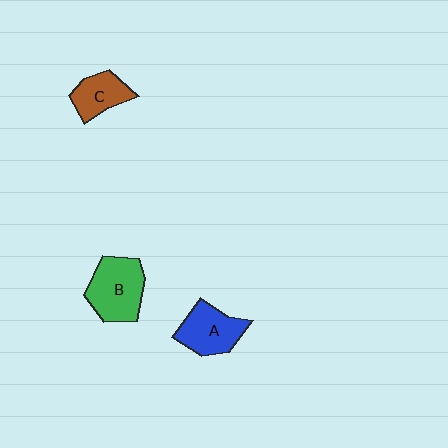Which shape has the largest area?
Shape B (green).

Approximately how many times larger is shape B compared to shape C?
Approximately 1.6 times.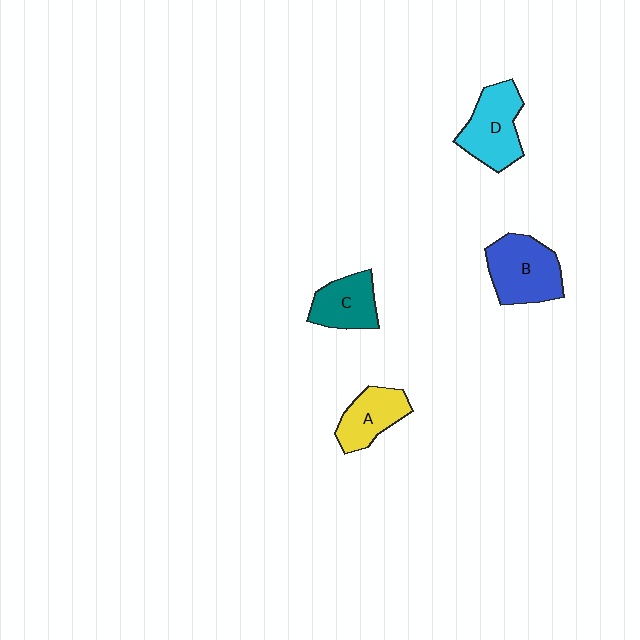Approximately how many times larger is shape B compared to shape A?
Approximately 1.4 times.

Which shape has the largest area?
Shape B (blue).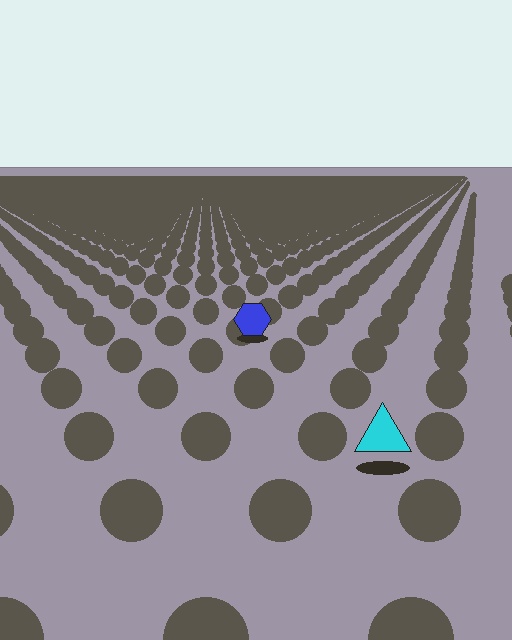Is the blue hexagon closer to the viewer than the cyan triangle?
No. The cyan triangle is closer — you can tell from the texture gradient: the ground texture is coarser near it.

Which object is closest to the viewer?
The cyan triangle is closest. The texture marks near it are larger and more spread out.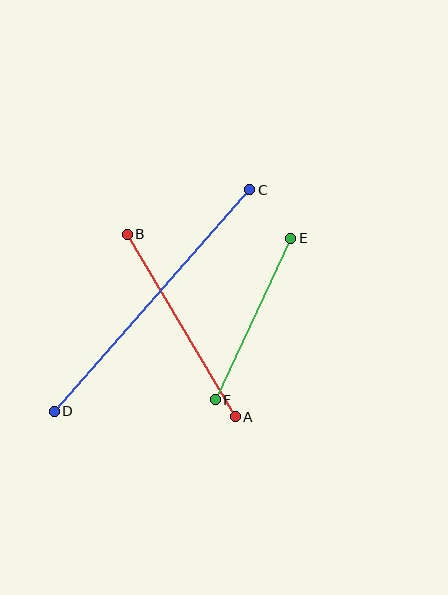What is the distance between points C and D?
The distance is approximately 295 pixels.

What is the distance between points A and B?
The distance is approximately 212 pixels.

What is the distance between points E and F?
The distance is approximately 179 pixels.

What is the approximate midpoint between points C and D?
The midpoint is at approximately (152, 301) pixels.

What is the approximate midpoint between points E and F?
The midpoint is at approximately (253, 319) pixels.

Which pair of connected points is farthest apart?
Points C and D are farthest apart.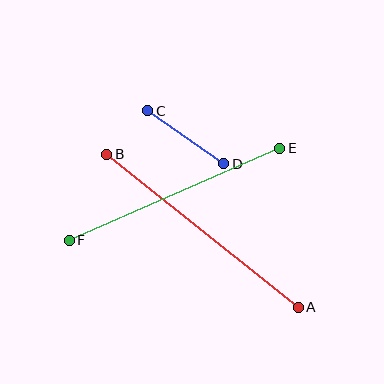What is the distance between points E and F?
The distance is approximately 230 pixels.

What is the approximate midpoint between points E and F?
The midpoint is at approximately (174, 194) pixels.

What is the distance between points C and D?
The distance is approximately 92 pixels.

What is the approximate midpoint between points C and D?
The midpoint is at approximately (186, 137) pixels.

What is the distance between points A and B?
The distance is approximately 245 pixels.